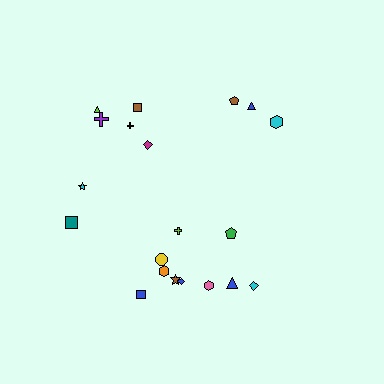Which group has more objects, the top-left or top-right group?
The top-left group.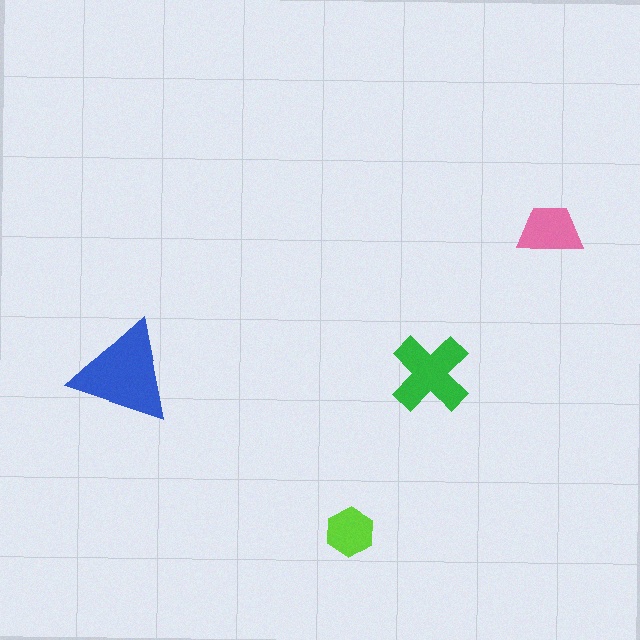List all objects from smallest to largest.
The lime hexagon, the pink trapezoid, the green cross, the blue triangle.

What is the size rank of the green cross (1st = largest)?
2nd.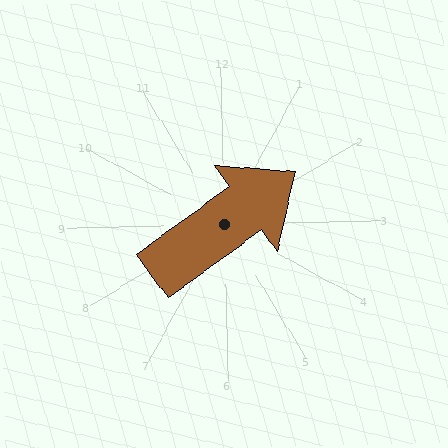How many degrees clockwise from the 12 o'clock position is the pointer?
Approximately 55 degrees.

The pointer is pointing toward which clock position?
Roughly 2 o'clock.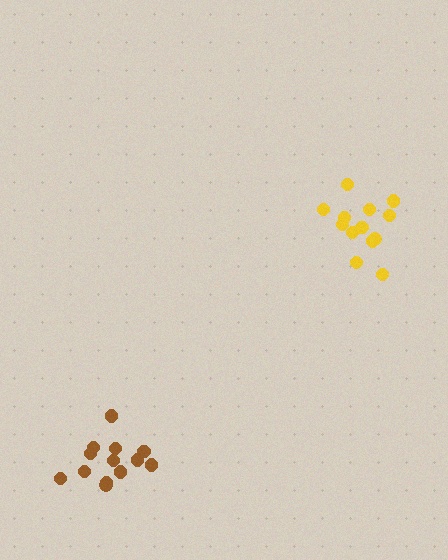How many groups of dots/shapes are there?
There are 2 groups.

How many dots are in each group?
Group 1: 13 dots, Group 2: 13 dots (26 total).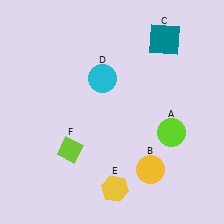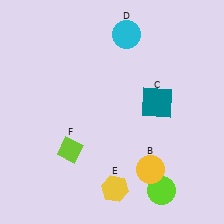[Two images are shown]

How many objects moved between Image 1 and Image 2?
3 objects moved between the two images.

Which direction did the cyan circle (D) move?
The cyan circle (D) moved up.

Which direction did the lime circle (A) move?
The lime circle (A) moved down.